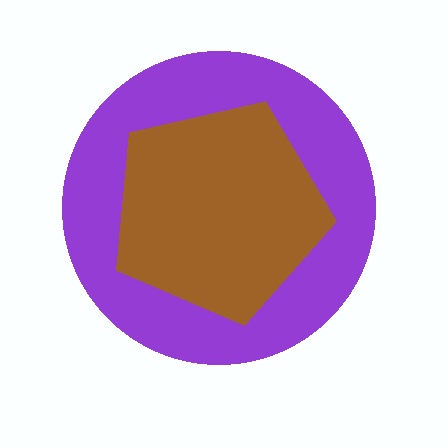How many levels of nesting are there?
2.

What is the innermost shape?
The brown pentagon.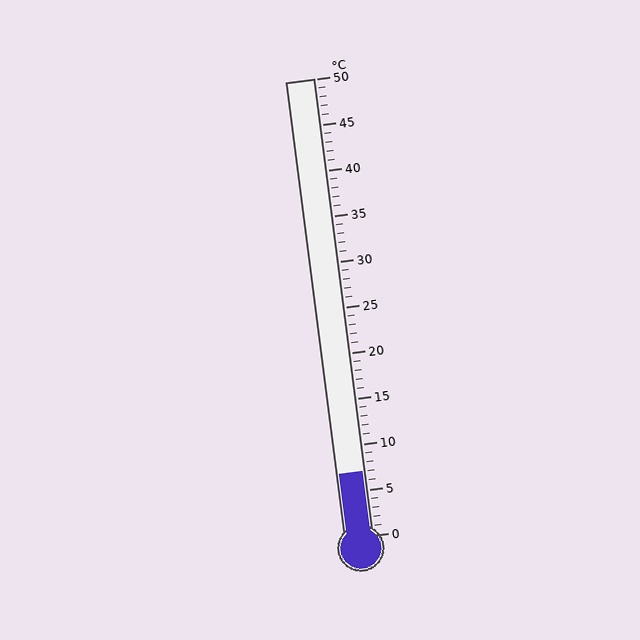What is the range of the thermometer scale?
The thermometer scale ranges from 0°C to 50°C.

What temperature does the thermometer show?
The thermometer shows approximately 7°C.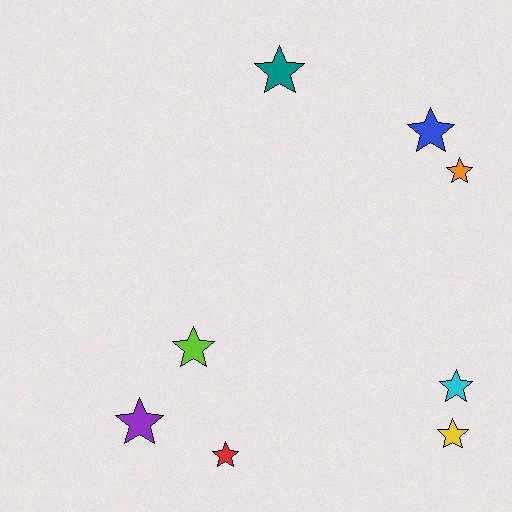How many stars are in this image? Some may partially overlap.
There are 8 stars.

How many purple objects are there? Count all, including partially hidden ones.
There is 1 purple object.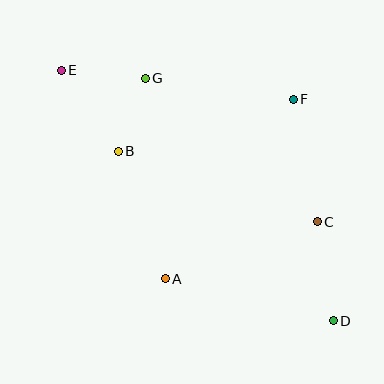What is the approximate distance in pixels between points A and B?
The distance between A and B is approximately 136 pixels.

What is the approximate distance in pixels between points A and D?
The distance between A and D is approximately 173 pixels.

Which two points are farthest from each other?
Points D and E are farthest from each other.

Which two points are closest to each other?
Points B and G are closest to each other.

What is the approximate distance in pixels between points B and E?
The distance between B and E is approximately 99 pixels.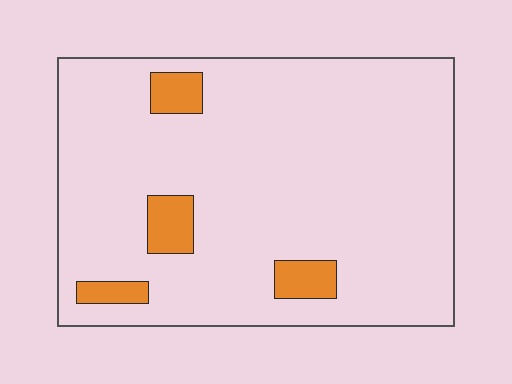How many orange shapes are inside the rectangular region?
4.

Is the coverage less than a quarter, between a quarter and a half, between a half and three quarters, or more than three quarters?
Less than a quarter.